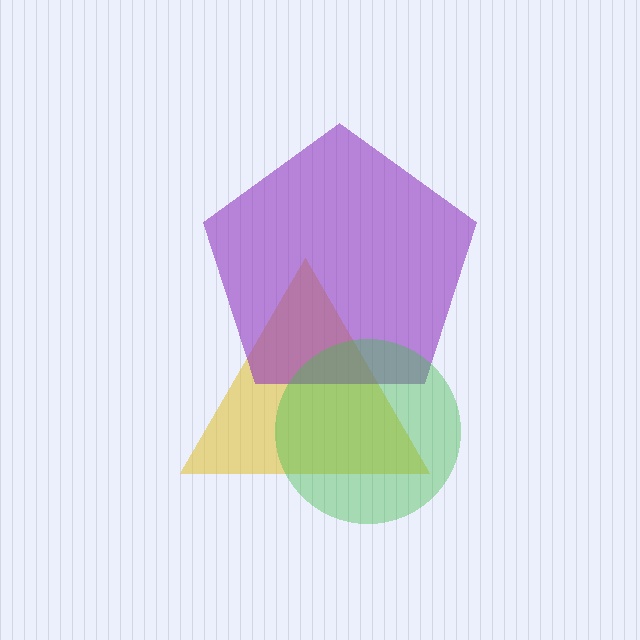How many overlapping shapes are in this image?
There are 3 overlapping shapes in the image.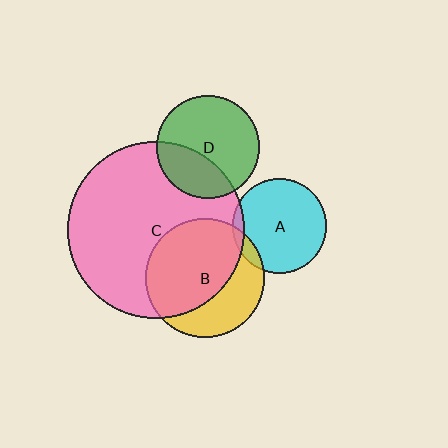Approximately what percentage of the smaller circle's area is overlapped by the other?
Approximately 35%.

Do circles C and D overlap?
Yes.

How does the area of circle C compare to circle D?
Approximately 3.0 times.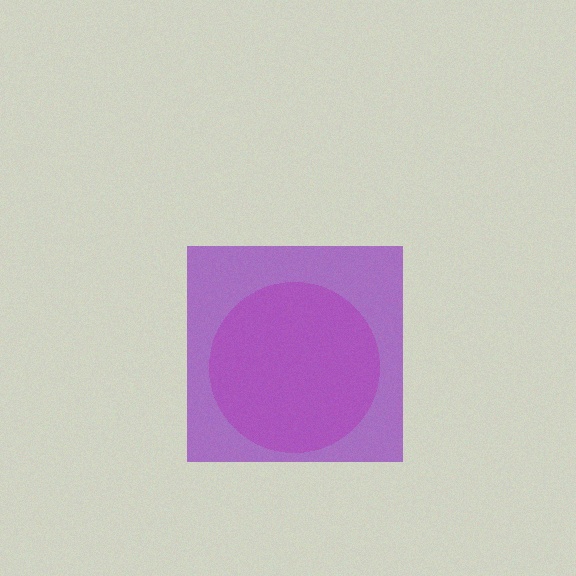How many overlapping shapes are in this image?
There are 2 overlapping shapes in the image.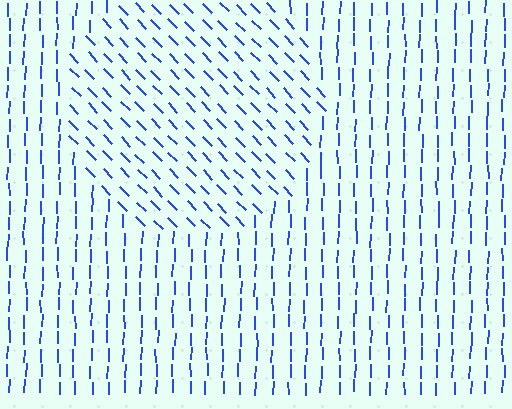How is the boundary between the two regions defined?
The boundary is defined purely by a change in line orientation (approximately 45 degrees difference). All lines are the same color and thickness.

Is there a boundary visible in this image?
Yes, there is a texture boundary formed by a change in line orientation.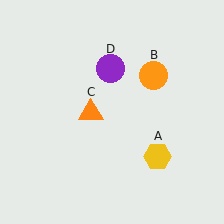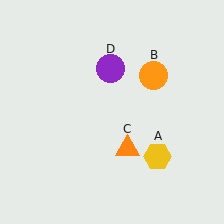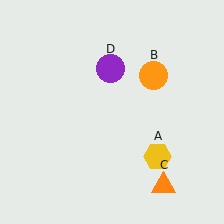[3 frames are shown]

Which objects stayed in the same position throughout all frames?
Yellow hexagon (object A) and orange circle (object B) and purple circle (object D) remained stationary.